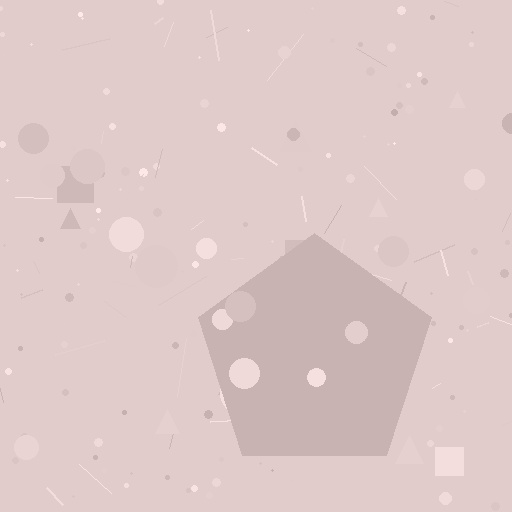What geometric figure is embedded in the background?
A pentagon is embedded in the background.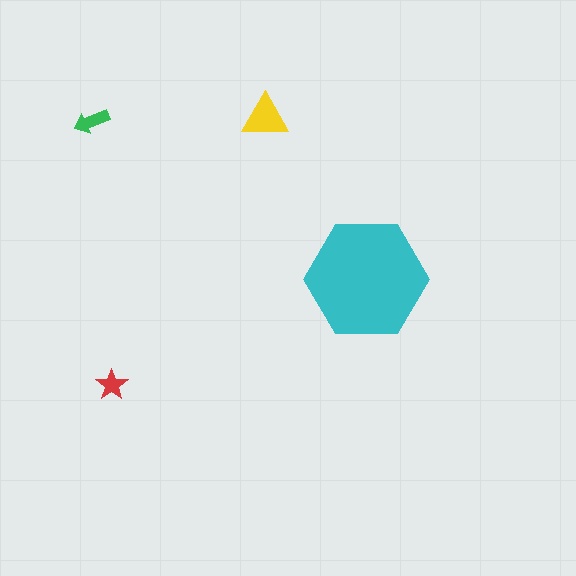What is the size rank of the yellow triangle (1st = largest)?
2nd.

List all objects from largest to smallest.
The cyan hexagon, the yellow triangle, the green arrow, the red star.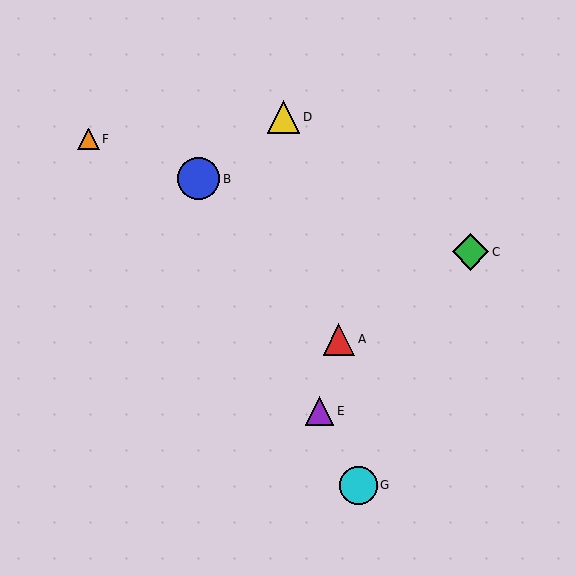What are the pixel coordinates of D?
Object D is at (284, 117).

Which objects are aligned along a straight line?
Objects B, E, G are aligned along a straight line.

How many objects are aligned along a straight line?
3 objects (B, E, G) are aligned along a straight line.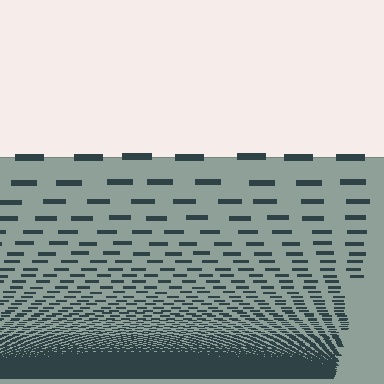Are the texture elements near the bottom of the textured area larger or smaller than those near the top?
Smaller. The gradient is inverted — elements near the bottom are smaller and denser.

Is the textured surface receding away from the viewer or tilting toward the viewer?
The surface appears to tilt toward the viewer. Texture elements get larger and sparser toward the top.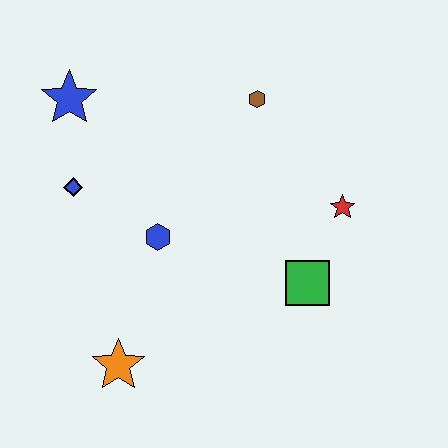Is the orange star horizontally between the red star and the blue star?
Yes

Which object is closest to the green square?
The red star is closest to the green square.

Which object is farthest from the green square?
The blue star is farthest from the green square.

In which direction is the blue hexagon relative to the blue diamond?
The blue hexagon is to the right of the blue diamond.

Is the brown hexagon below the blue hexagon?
No